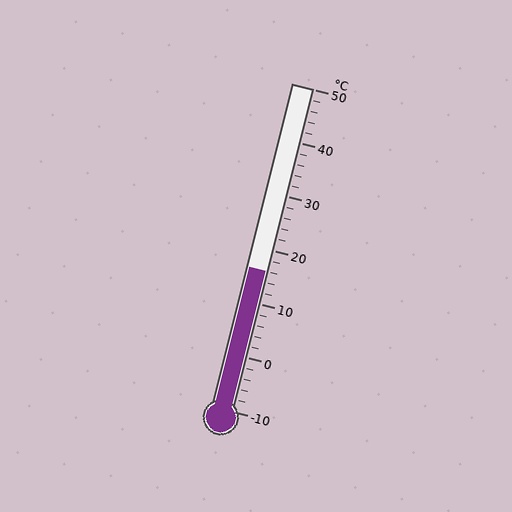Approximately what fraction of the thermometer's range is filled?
The thermometer is filled to approximately 45% of its range.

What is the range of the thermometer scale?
The thermometer scale ranges from -10°C to 50°C.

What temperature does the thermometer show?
The thermometer shows approximately 16°C.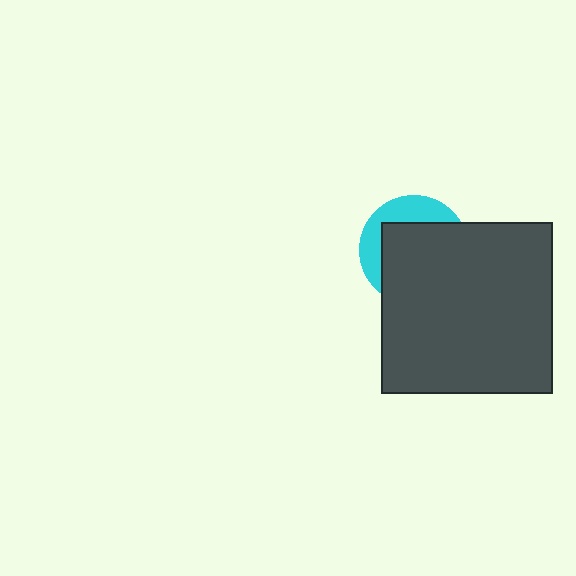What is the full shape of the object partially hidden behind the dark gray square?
The partially hidden object is a cyan circle.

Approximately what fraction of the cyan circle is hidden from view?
Roughly 68% of the cyan circle is hidden behind the dark gray square.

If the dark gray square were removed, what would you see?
You would see the complete cyan circle.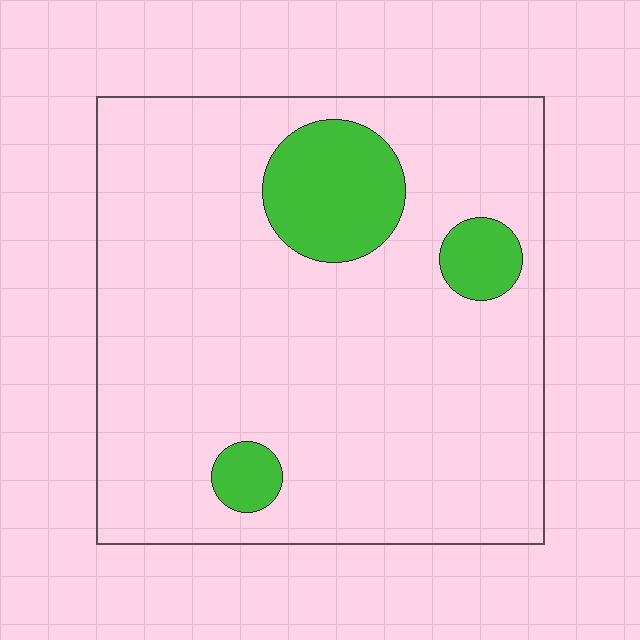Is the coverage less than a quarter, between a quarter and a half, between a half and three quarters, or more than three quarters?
Less than a quarter.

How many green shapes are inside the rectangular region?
3.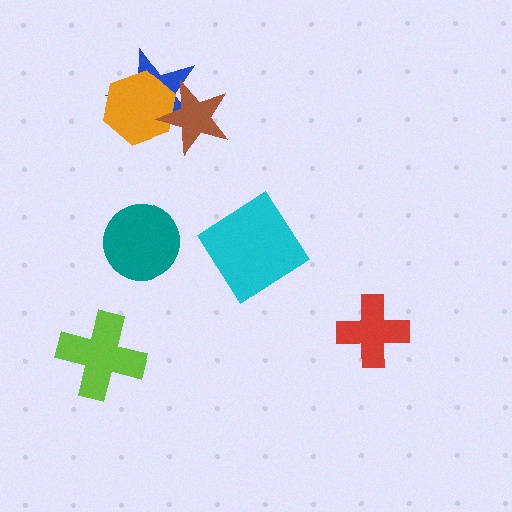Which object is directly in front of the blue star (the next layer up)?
The orange hexagon is directly in front of the blue star.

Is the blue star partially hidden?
Yes, it is partially covered by another shape.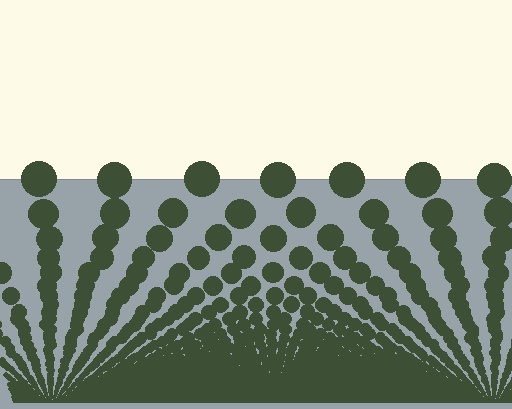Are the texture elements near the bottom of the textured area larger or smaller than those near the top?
Smaller. The gradient is inverted — elements near the bottom are smaller and denser.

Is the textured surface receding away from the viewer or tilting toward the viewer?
The surface appears to tilt toward the viewer. Texture elements get larger and sparser toward the top.